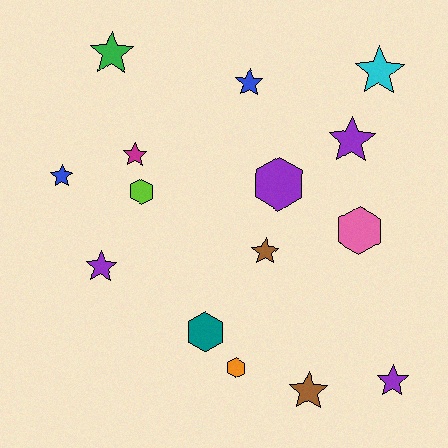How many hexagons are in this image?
There are 5 hexagons.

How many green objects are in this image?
There is 1 green object.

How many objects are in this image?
There are 15 objects.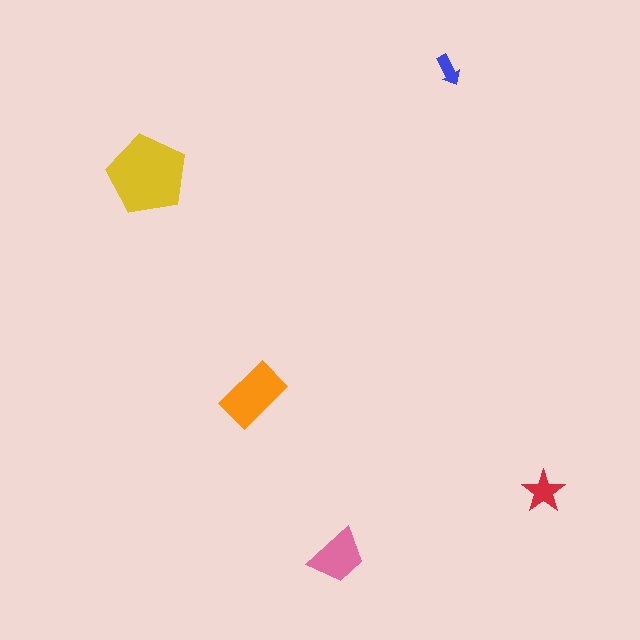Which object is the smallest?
The blue arrow.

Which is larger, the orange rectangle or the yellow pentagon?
The yellow pentagon.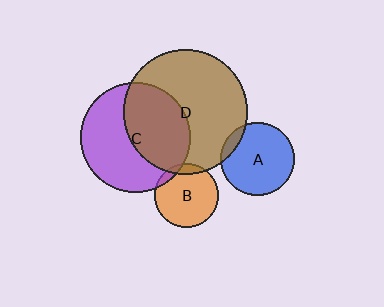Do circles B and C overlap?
Yes.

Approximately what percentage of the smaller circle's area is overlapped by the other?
Approximately 10%.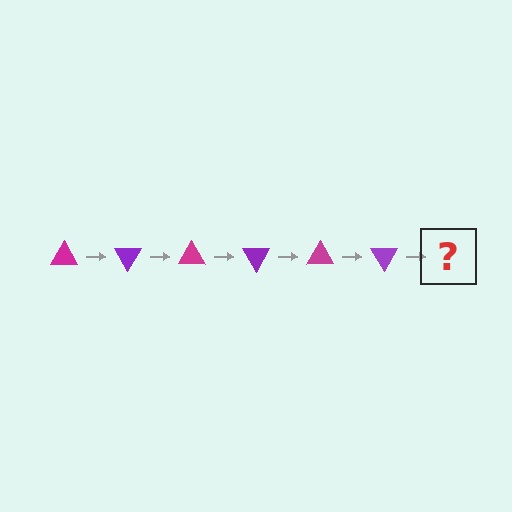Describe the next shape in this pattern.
It should be a magenta triangle, rotated 360 degrees from the start.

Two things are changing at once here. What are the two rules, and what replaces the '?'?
The two rules are that it rotates 60 degrees each step and the color cycles through magenta and purple. The '?' should be a magenta triangle, rotated 360 degrees from the start.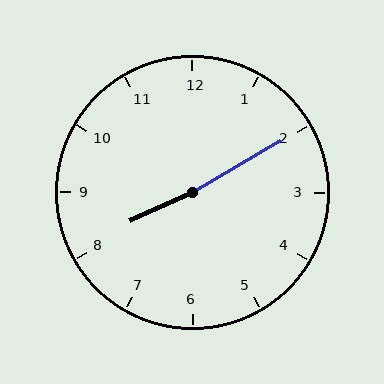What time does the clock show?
8:10.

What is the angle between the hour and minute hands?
Approximately 175 degrees.